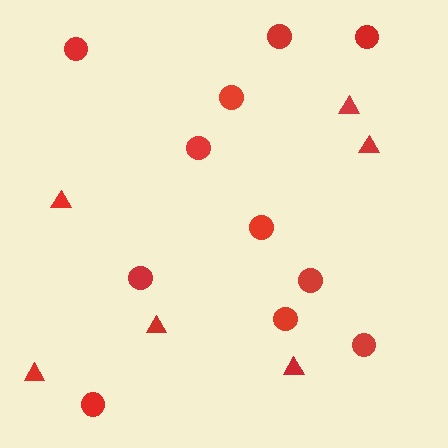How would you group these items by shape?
There are 2 groups: one group of triangles (6) and one group of circles (11).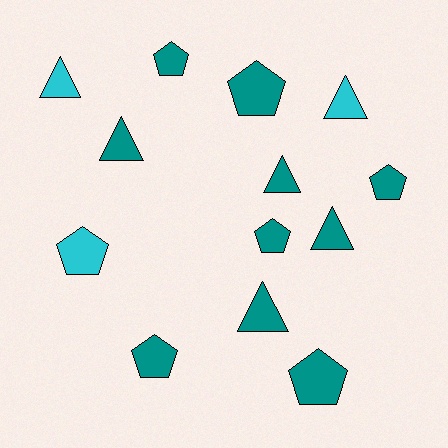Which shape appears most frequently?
Pentagon, with 7 objects.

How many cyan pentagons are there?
There is 1 cyan pentagon.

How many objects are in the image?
There are 13 objects.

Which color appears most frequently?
Teal, with 10 objects.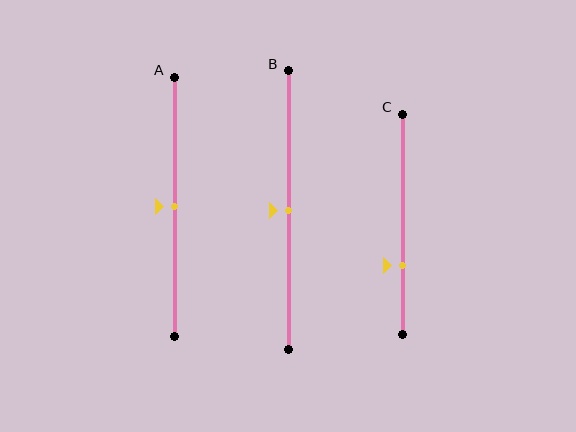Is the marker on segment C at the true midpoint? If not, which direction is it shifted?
No, the marker on segment C is shifted downward by about 18% of the segment length.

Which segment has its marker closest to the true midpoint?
Segment A has its marker closest to the true midpoint.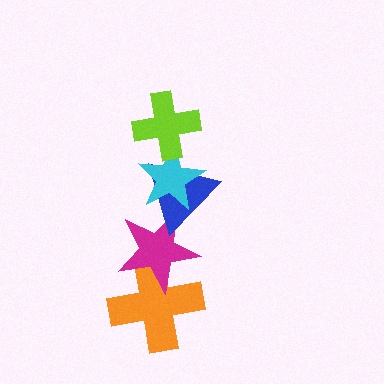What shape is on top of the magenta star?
The blue triangle is on top of the magenta star.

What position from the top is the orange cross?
The orange cross is 5th from the top.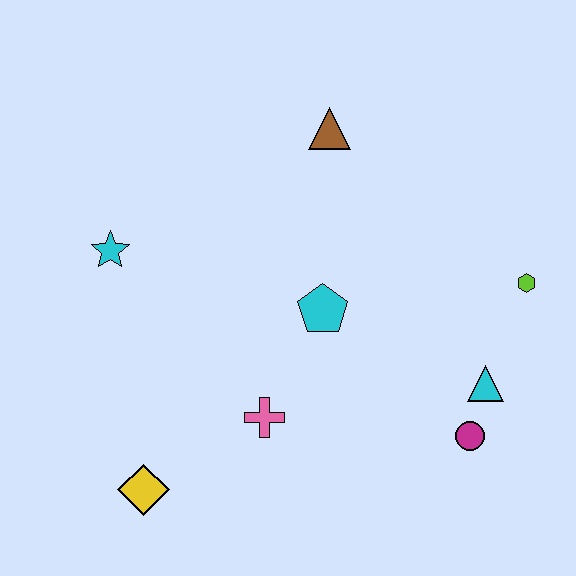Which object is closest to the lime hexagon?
The cyan triangle is closest to the lime hexagon.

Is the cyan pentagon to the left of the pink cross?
No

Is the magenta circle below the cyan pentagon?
Yes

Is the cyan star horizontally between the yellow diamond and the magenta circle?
No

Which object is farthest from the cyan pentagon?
The yellow diamond is farthest from the cyan pentagon.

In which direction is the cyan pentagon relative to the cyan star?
The cyan pentagon is to the right of the cyan star.